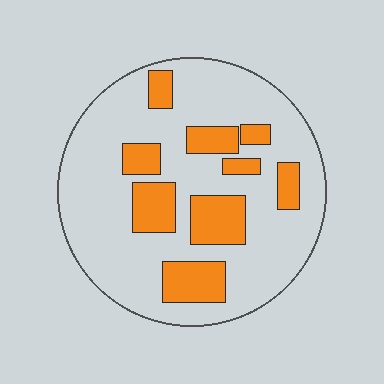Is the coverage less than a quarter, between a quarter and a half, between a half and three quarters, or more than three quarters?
Less than a quarter.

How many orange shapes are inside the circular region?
9.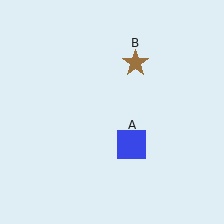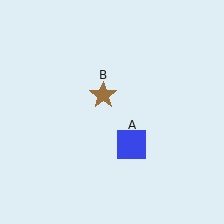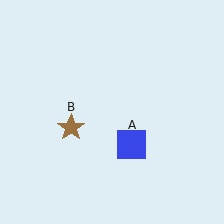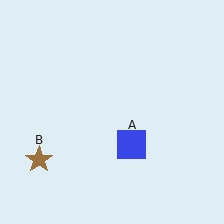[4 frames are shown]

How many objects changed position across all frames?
1 object changed position: brown star (object B).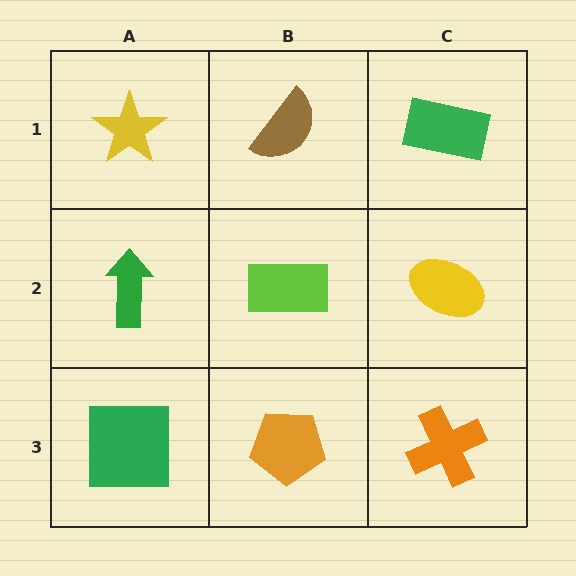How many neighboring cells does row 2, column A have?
3.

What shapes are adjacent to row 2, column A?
A yellow star (row 1, column A), a green square (row 3, column A), a lime rectangle (row 2, column B).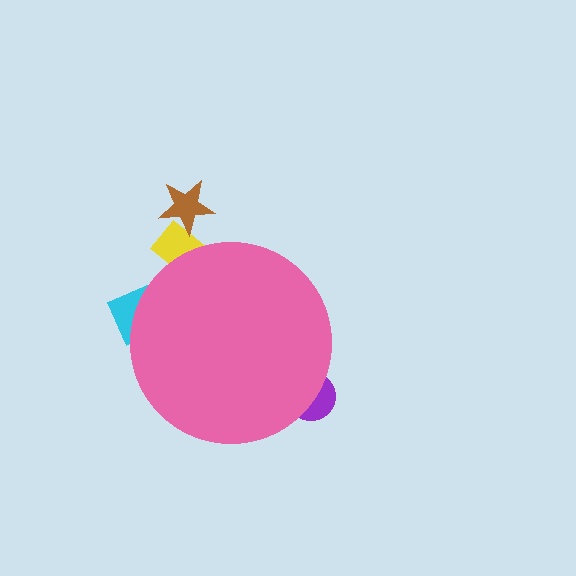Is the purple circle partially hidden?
Yes, the purple circle is partially hidden behind the pink circle.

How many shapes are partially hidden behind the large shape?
3 shapes are partially hidden.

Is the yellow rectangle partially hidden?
Yes, the yellow rectangle is partially hidden behind the pink circle.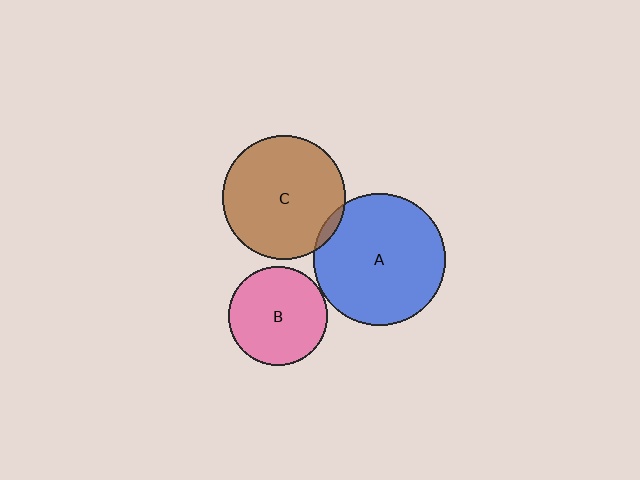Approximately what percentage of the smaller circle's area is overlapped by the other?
Approximately 5%.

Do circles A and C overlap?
Yes.